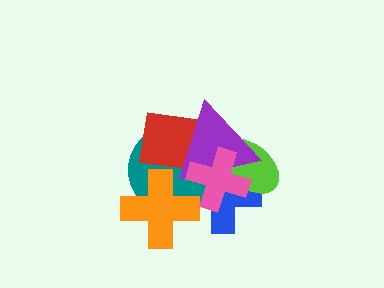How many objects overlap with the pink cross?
4 objects overlap with the pink cross.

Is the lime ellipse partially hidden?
Yes, it is partially covered by another shape.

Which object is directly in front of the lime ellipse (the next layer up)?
The purple triangle is directly in front of the lime ellipse.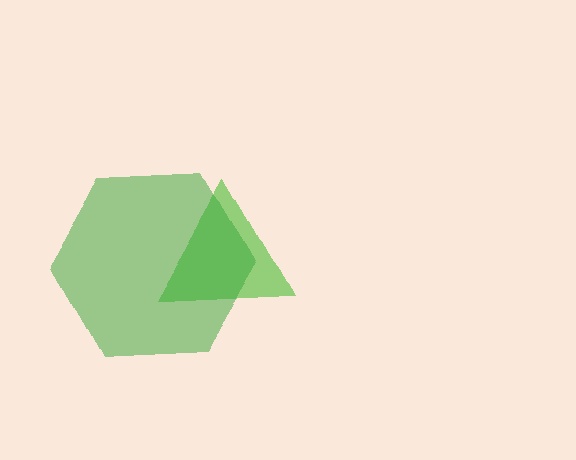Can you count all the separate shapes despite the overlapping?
Yes, there are 2 separate shapes.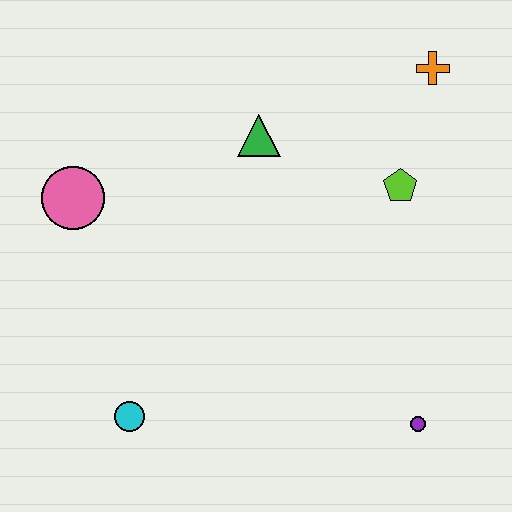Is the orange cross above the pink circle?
Yes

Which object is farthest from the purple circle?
The pink circle is farthest from the purple circle.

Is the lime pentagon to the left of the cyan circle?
No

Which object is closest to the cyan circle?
The pink circle is closest to the cyan circle.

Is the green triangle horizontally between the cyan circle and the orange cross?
Yes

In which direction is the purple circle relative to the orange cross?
The purple circle is below the orange cross.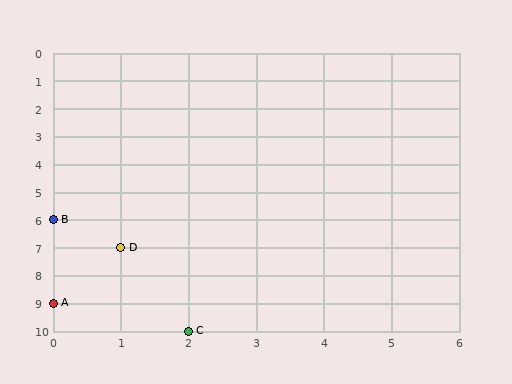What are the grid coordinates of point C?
Point C is at grid coordinates (2, 10).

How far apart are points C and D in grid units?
Points C and D are 1 column and 3 rows apart (about 3.2 grid units diagonally).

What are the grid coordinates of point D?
Point D is at grid coordinates (1, 7).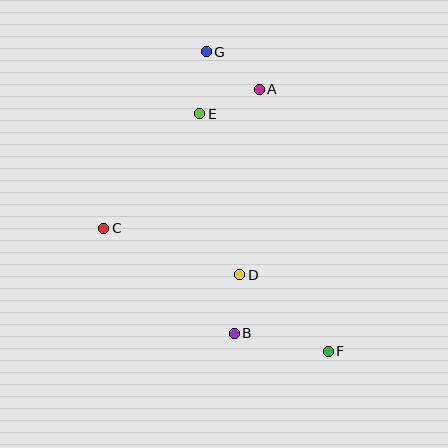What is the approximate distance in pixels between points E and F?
The distance between E and F is approximately 270 pixels.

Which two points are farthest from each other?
Points F and G are farthest from each other.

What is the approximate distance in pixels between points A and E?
The distance between A and E is approximately 65 pixels.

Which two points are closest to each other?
Points B and D are closest to each other.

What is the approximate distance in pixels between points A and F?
The distance between A and F is approximately 271 pixels.